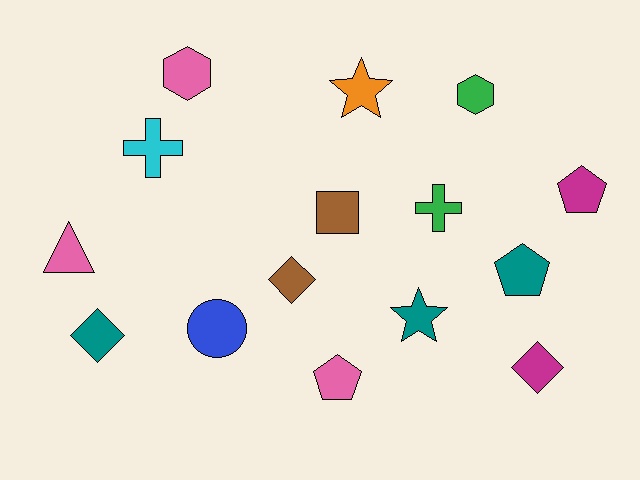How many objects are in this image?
There are 15 objects.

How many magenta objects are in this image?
There are 2 magenta objects.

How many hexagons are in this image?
There are 2 hexagons.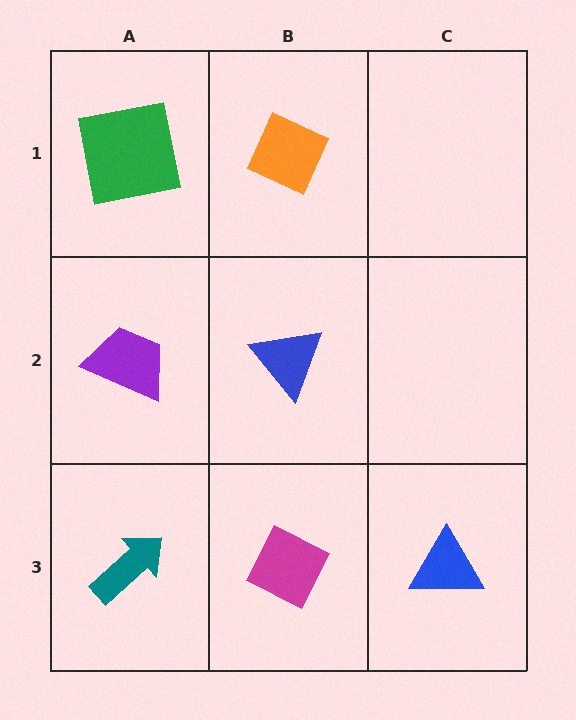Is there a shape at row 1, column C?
No, that cell is empty.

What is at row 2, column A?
A purple trapezoid.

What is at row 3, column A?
A teal arrow.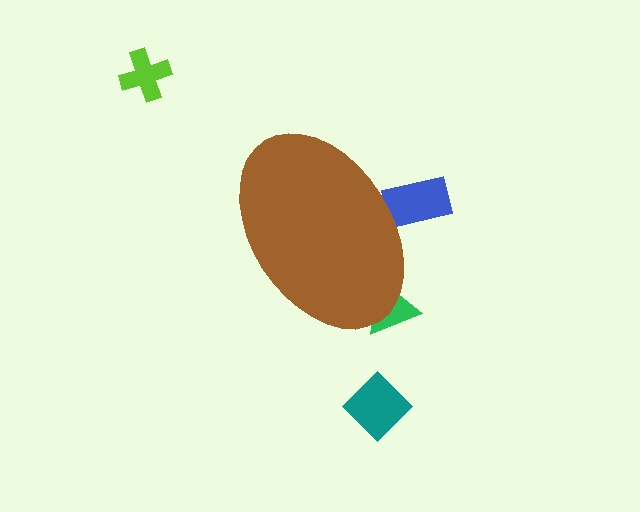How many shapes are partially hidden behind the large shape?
2 shapes are partially hidden.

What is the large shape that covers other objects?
A brown ellipse.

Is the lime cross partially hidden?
No, the lime cross is fully visible.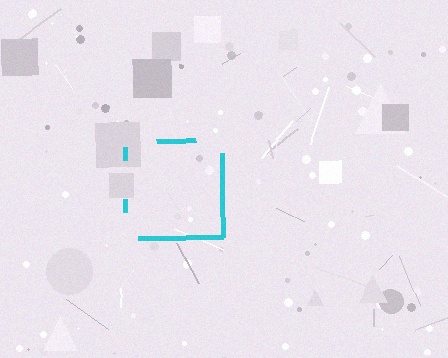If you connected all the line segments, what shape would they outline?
They would outline a square.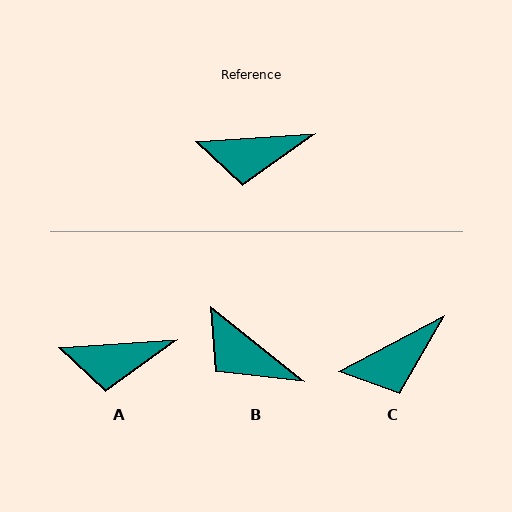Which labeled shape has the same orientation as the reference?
A.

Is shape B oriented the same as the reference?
No, it is off by about 42 degrees.